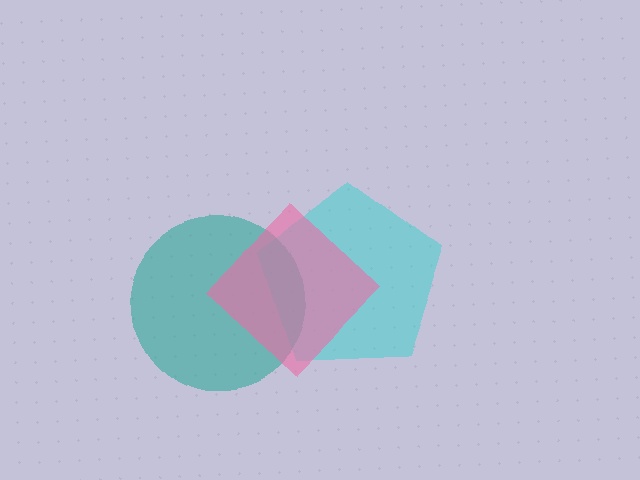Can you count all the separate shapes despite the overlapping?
Yes, there are 3 separate shapes.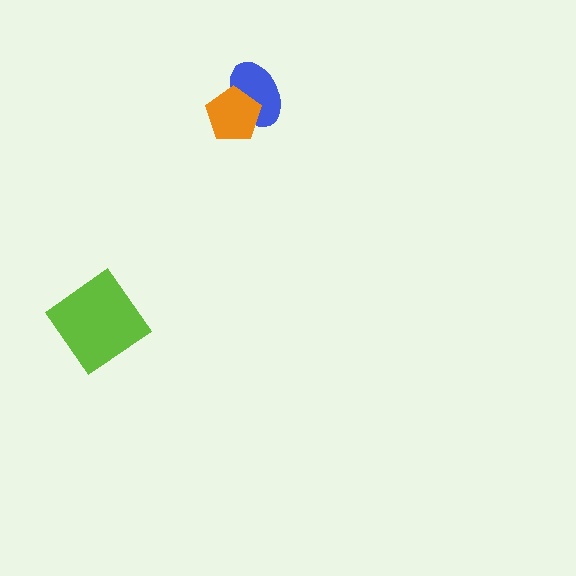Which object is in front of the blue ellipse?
The orange pentagon is in front of the blue ellipse.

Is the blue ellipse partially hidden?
Yes, it is partially covered by another shape.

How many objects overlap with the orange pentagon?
1 object overlaps with the orange pentagon.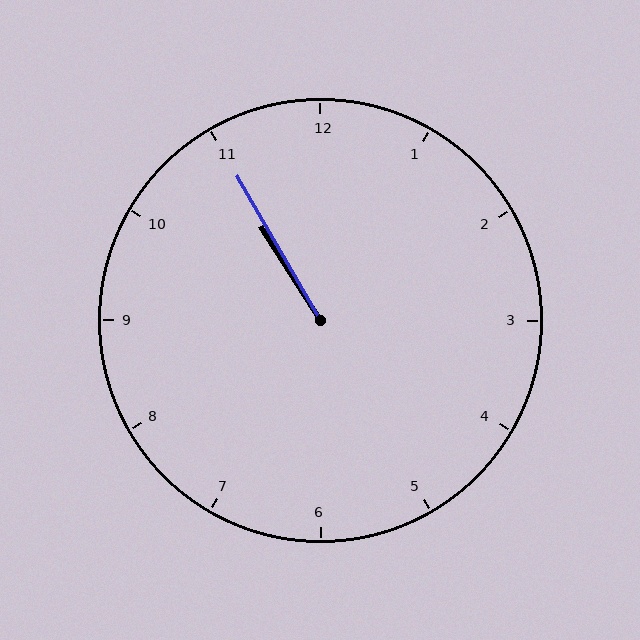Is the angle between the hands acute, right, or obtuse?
It is acute.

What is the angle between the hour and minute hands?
Approximately 2 degrees.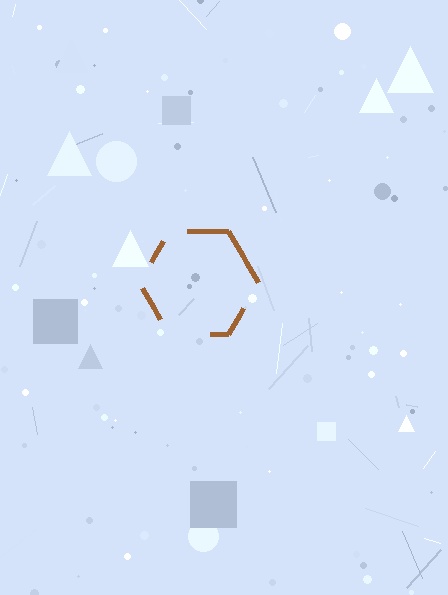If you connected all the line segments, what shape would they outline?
They would outline a hexagon.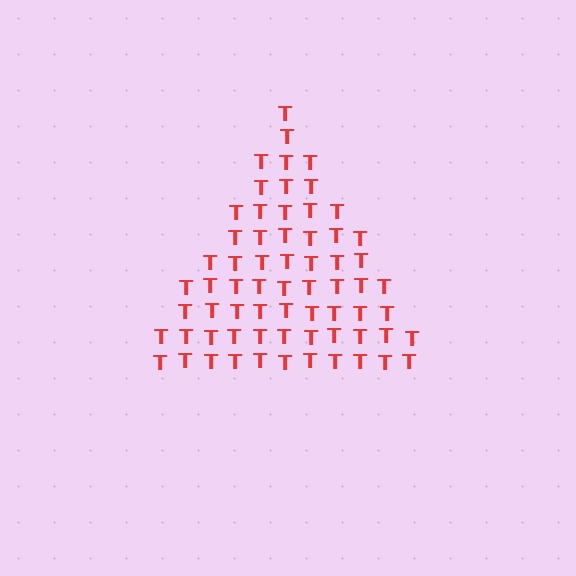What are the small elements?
The small elements are letter T's.